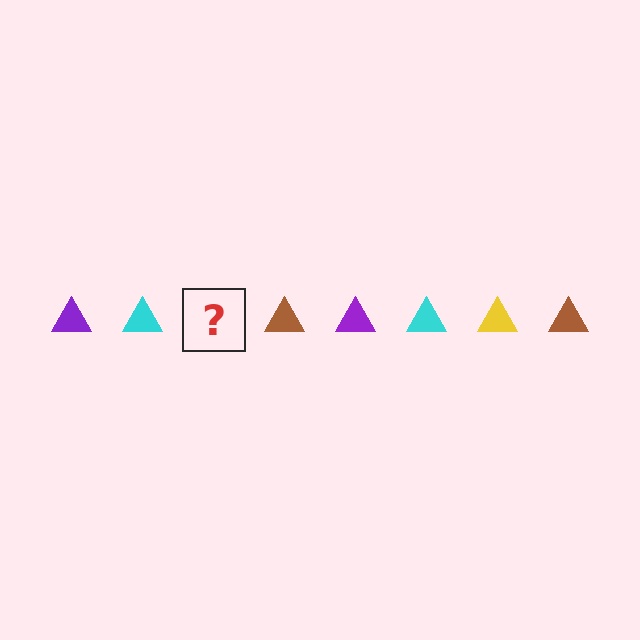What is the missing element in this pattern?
The missing element is a yellow triangle.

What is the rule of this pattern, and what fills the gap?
The rule is that the pattern cycles through purple, cyan, yellow, brown triangles. The gap should be filled with a yellow triangle.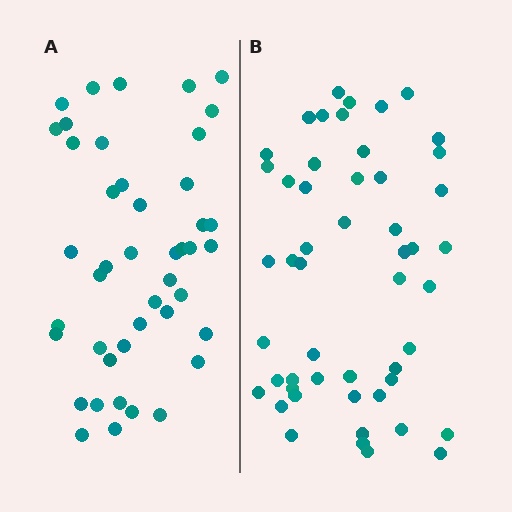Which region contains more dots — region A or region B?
Region B (the right region) has more dots.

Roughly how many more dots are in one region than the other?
Region B has roughly 8 or so more dots than region A.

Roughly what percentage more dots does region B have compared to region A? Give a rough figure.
About 15% more.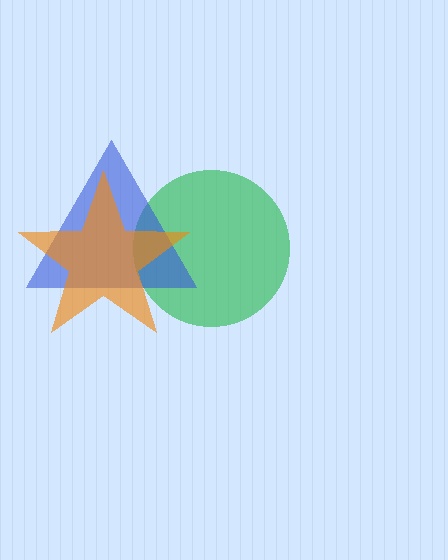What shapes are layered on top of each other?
The layered shapes are: a green circle, a blue triangle, an orange star.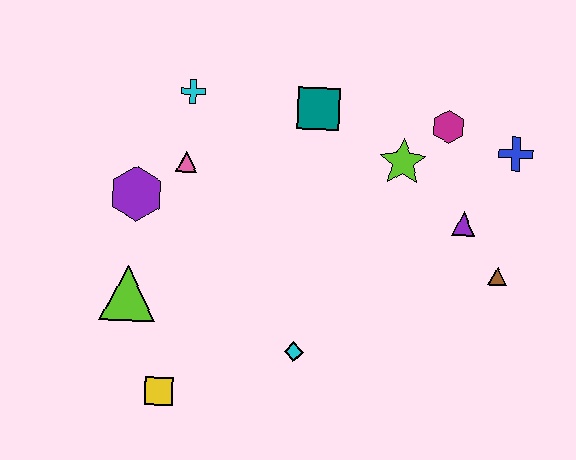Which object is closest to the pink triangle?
The purple hexagon is closest to the pink triangle.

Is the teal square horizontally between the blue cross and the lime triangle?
Yes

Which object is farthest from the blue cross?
The yellow square is farthest from the blue cross.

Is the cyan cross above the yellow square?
Yes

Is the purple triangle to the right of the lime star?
Yes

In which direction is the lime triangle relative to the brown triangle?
The lime triangle is to the left of the brown triangle.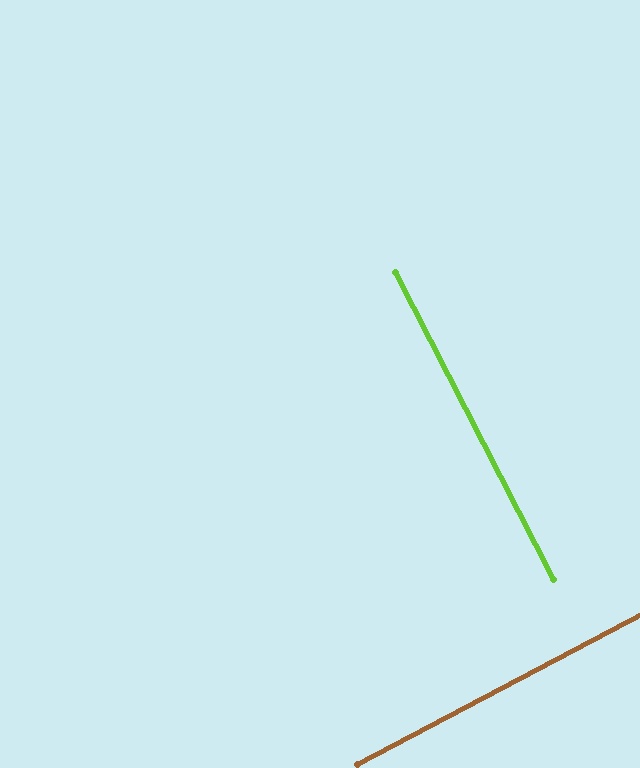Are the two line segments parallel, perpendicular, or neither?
Perpendicular — they meet at approximately 89°.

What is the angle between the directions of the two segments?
Approximately 89 degrees.